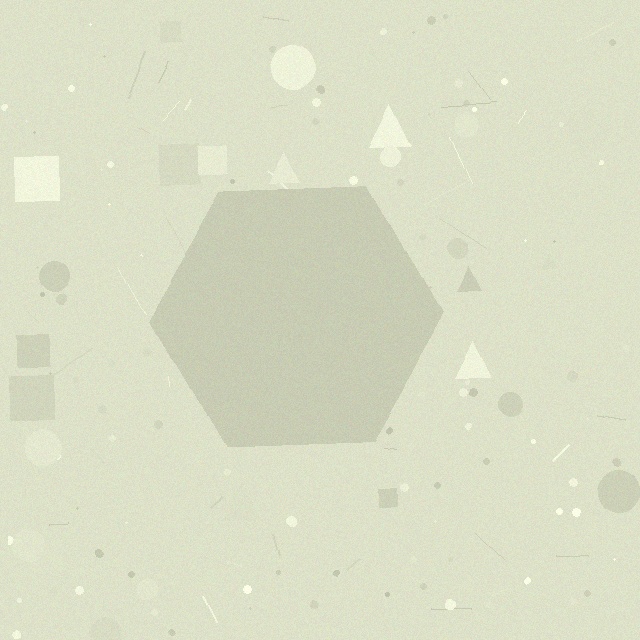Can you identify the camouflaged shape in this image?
The camouflaged shape is a hexagon.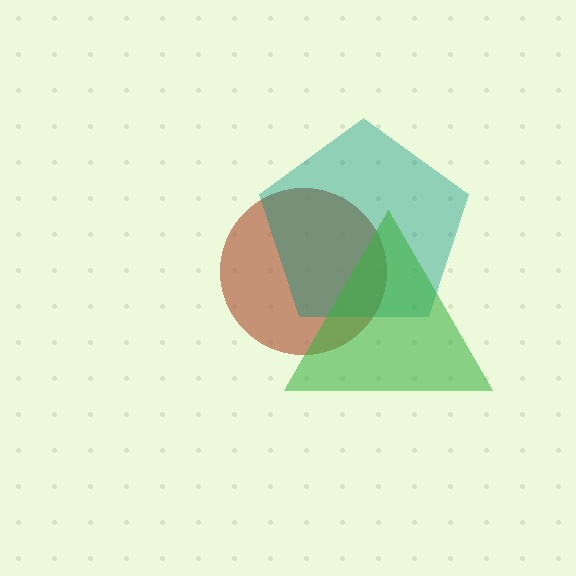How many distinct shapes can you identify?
There are 3 distinct shapes: a brown circle, a teal pentagon, a green triangle.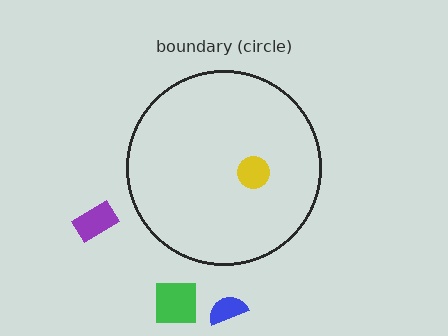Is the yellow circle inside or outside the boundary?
Inside.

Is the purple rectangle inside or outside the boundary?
Outside.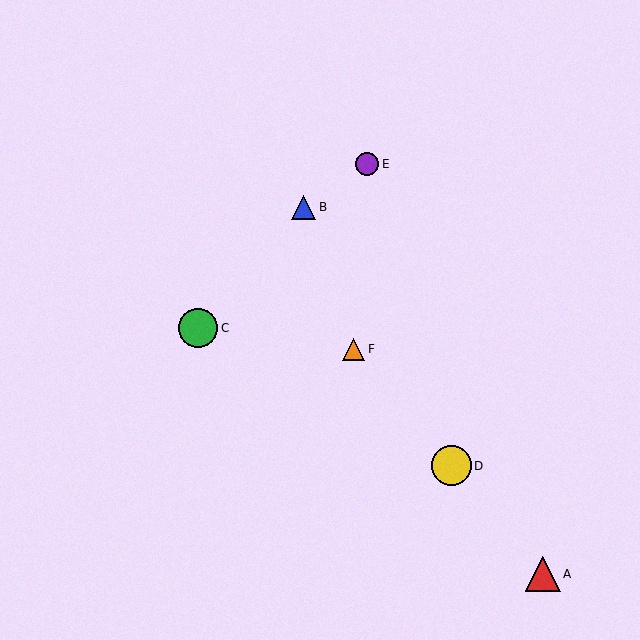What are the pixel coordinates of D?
Object D is at (452, 466).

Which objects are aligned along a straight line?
Objects A, D, F are aligned along a straight line.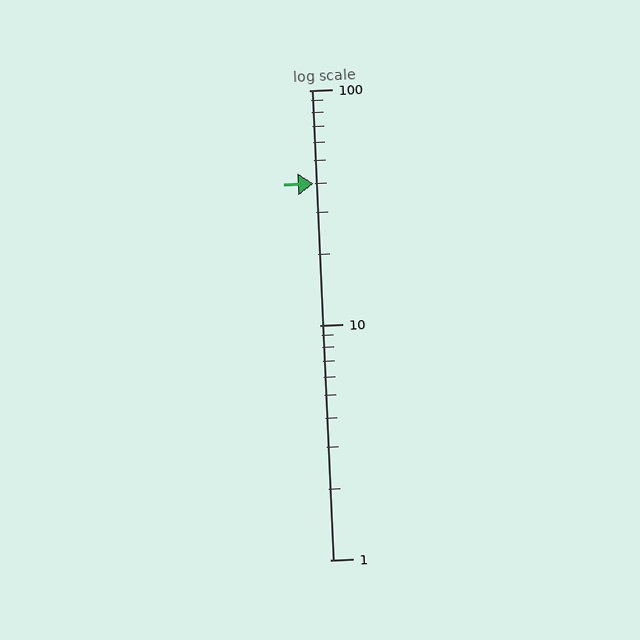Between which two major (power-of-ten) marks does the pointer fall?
The pointer is between 10 and 100.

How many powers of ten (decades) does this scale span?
The scale spans 2 decades, from 1 to 100.